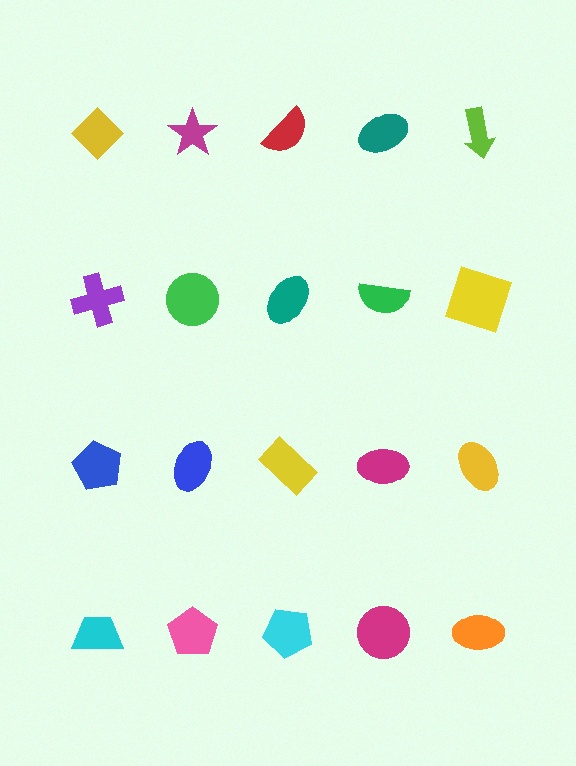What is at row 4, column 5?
An orange ellipse.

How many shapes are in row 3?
5 shapes.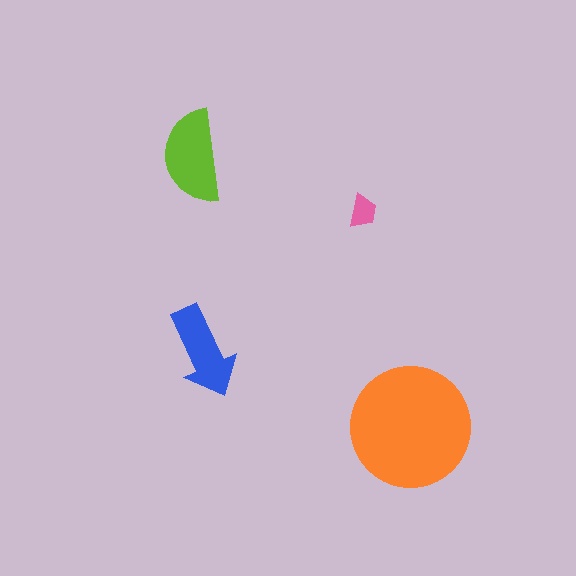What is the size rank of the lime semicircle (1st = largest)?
2nd.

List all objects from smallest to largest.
The pink trapezoid, the blue arrow, the lime semicircle, the orange circle.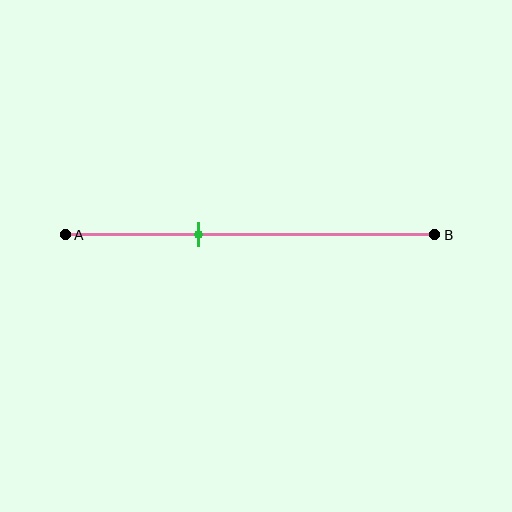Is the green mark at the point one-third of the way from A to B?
Yes, the mark is approximately at the one-third point.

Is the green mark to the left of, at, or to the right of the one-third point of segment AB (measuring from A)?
The green mark is approximately at the one-third point of segment AB.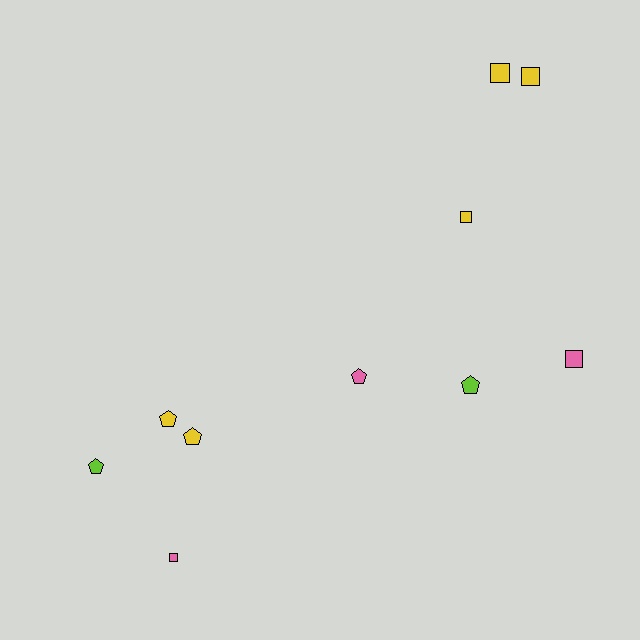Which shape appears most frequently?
Square, with 5 objects.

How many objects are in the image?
There are 10 objects.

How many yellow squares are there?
There are 3 yellow squares.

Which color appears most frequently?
Yellow, with 5 objects.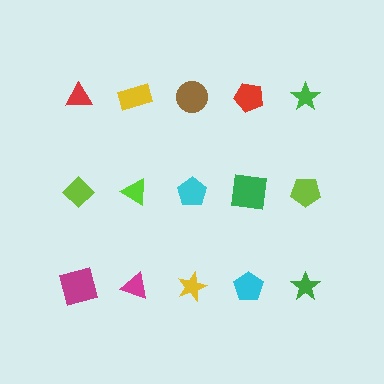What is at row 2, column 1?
A lime diamond.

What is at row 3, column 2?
A magenta triangle.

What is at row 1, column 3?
A brown circle.